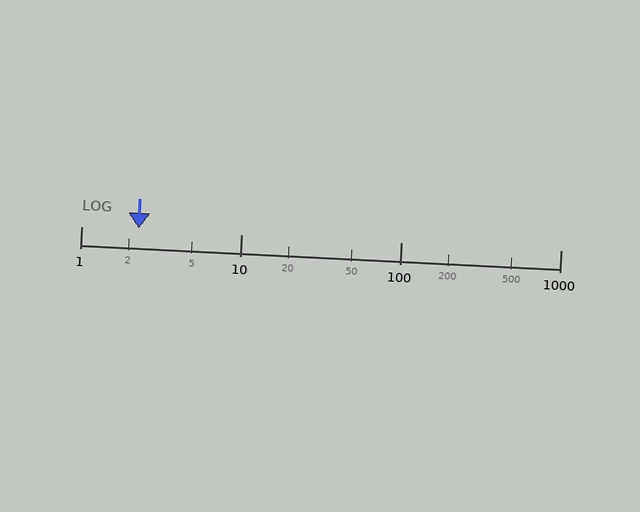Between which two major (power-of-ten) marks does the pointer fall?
The pointer is between 1 and 10.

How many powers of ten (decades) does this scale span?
The scale spans 3 decades, from 1 to 1000.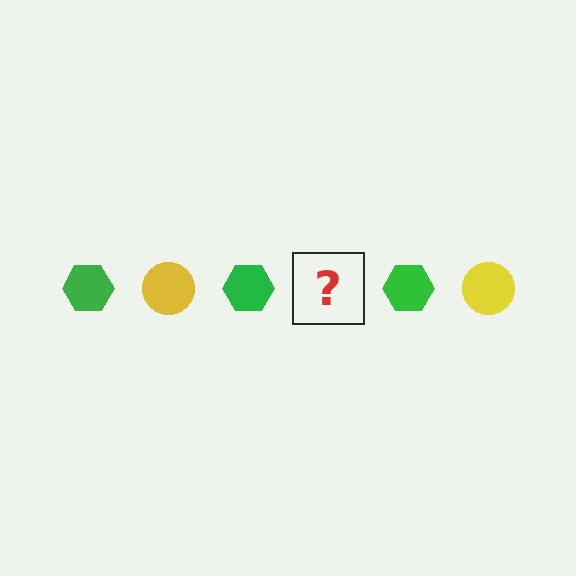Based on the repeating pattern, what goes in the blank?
The blank should be a yellow circle.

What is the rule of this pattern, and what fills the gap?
The rule is that the pattern alternates between green hexagon and yellow circle. The gap should be filled with a yellow circle.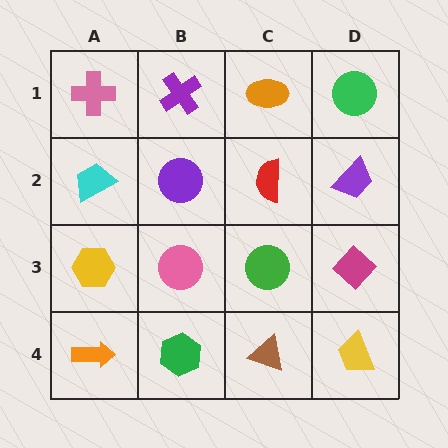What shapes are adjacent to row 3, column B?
A purple circle (row 2, column B), a green hexagon (row 4, column B), a yellow hexagon (row 3, column A), a green circle (row 3, column C).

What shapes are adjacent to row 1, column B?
A purple circle (row 2, column B), a pink cross (row 1, column A), an orange ellipse (row 1, column C).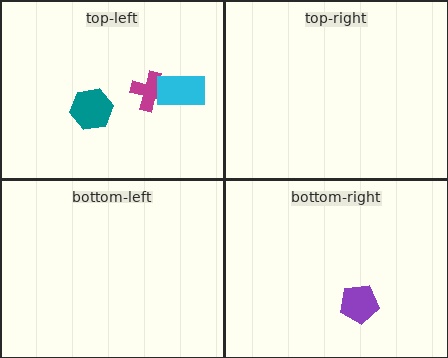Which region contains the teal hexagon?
The top-left region.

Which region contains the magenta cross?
The top-left region.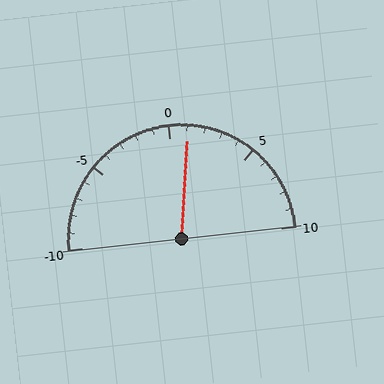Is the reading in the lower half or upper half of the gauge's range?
The reading is in the upper half of the range (-10 to 10).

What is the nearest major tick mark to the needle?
The nearest major tick mark is 0.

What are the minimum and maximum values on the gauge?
The gauge ranges from -10 to 10.